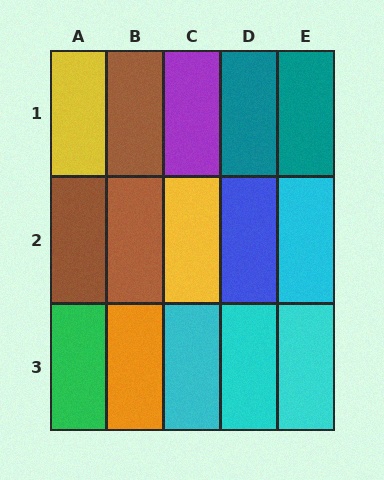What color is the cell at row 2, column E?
Cyan.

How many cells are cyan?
4 cells are cyan.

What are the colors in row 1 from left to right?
Yellow, brown, purple, teal, teal.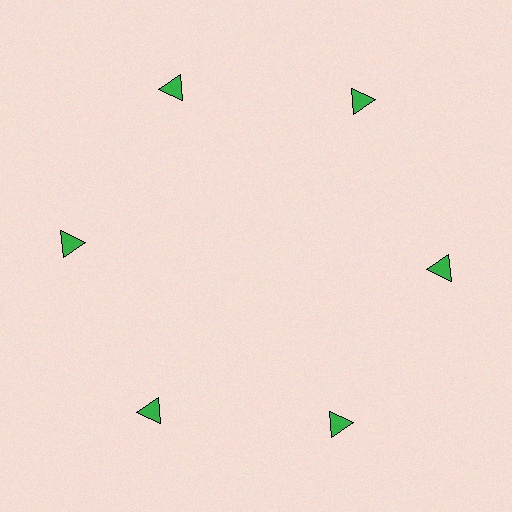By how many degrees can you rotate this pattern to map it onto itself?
The pattern maps onto itself every 60 degrees of rotation.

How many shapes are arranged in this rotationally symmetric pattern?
There are 6 shapes, arranged in 6 groups of 1.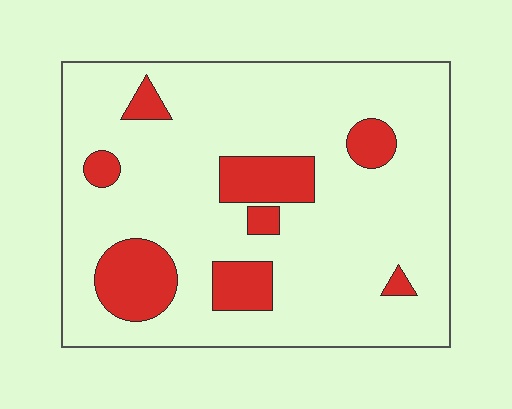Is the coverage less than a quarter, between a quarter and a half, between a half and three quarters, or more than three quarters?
Less than a quarter.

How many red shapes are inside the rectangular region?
8.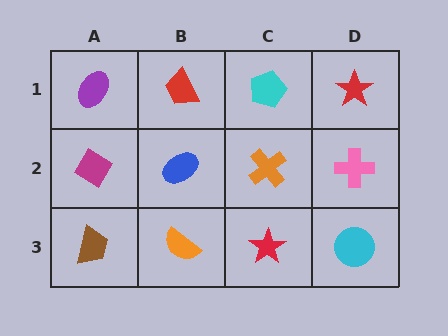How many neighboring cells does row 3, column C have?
3.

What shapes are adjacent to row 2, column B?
A red trapezoid (row 1, column B), an orange semicircle (row 3, column B), a magenta diamond (row 2, column A), an orange cross (row 2, column C).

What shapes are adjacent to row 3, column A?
A magenta diamond (row 2, column A), an orange semicircle (row 3, column B).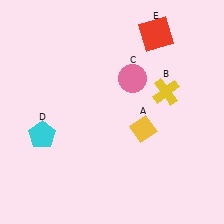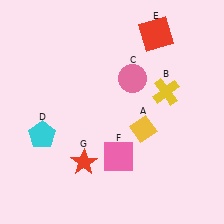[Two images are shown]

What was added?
A pink square (F), a red star (G) were added in Image 2.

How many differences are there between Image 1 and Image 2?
There are 2 differences between the two images.